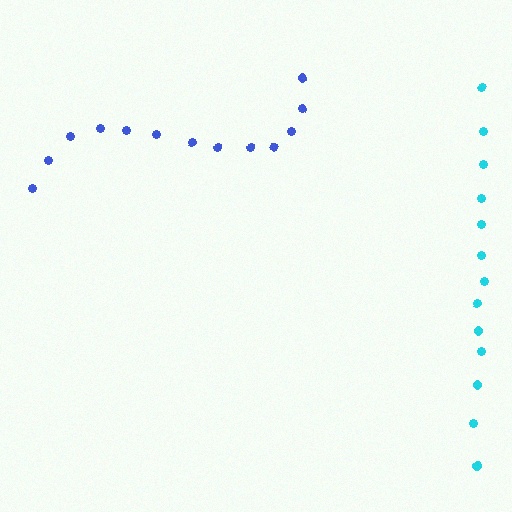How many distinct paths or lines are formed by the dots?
There are 2 distinct paths.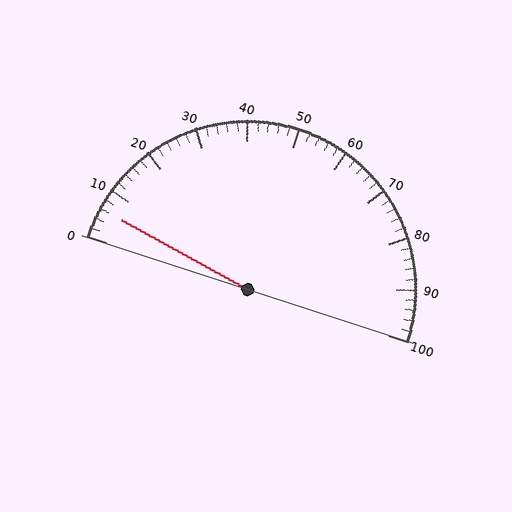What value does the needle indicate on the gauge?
The needle indicates approximately 6.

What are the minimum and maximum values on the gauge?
The gauge ranges from 0 to 100.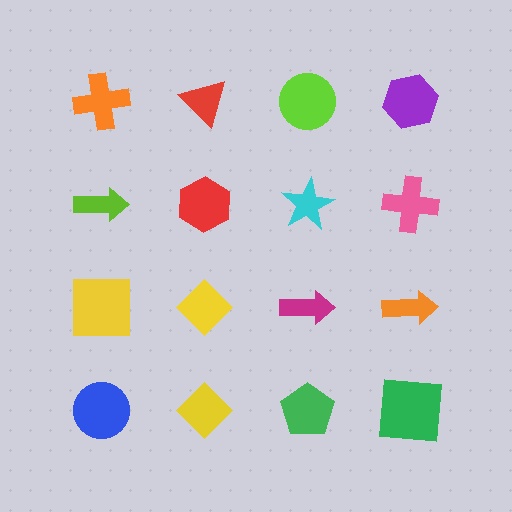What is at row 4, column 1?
A blue circle.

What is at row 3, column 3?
A magenta arrow.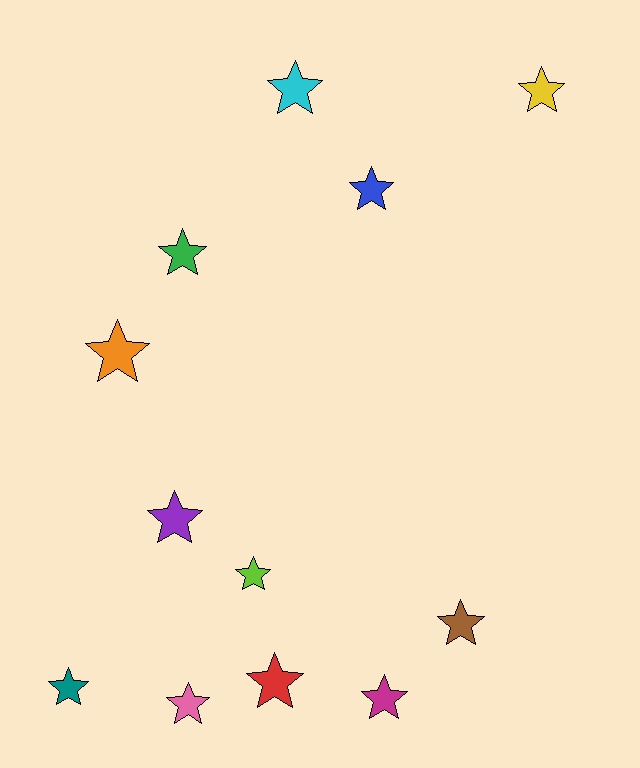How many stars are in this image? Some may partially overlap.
There are 12 stars.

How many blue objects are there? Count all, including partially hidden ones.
There is 1 blue object.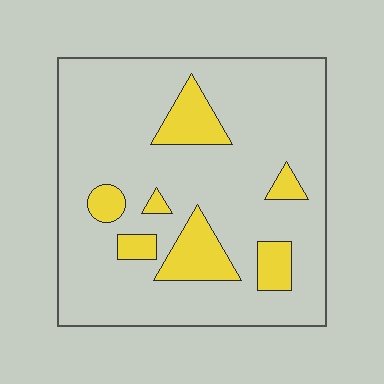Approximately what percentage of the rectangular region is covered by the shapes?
Approximately 15%.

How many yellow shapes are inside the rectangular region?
7.